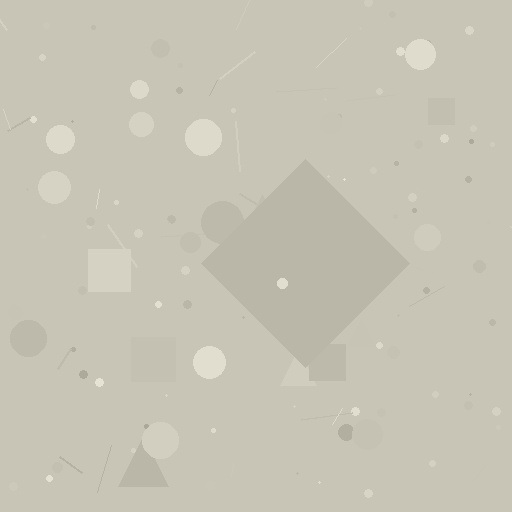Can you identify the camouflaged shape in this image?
The camouflaged shape is a diamond.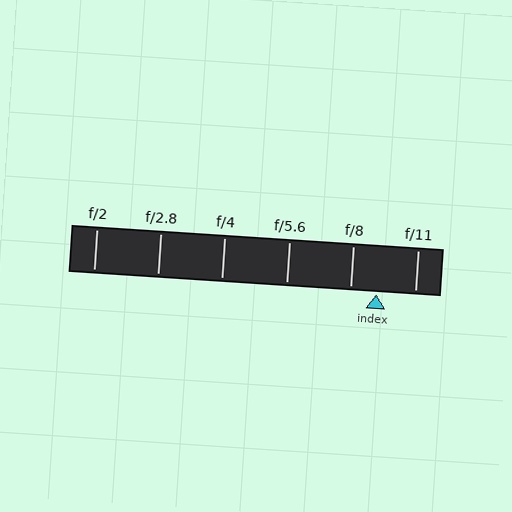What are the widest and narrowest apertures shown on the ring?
The widest aperture shown is f/2 and the narrowest is f/11.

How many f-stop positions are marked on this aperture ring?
There are 6 f-stop positions marked.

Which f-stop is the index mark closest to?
The index mark is closest to f/8.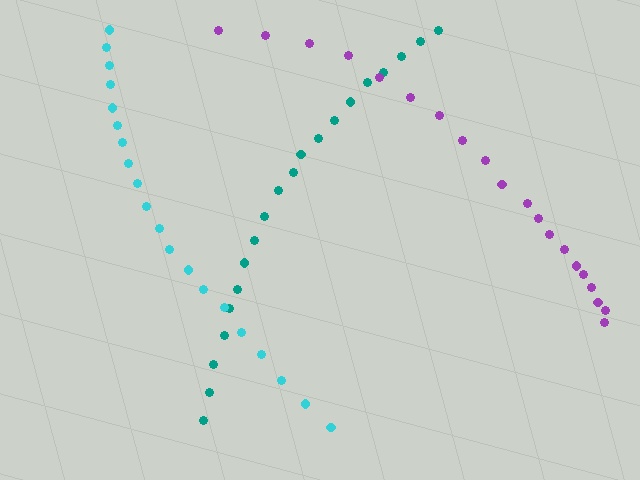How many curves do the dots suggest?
There are 3 distinct paths.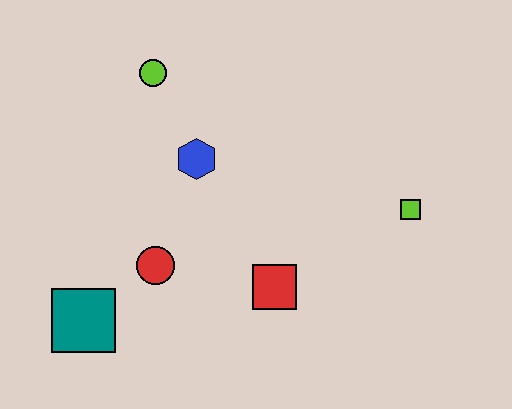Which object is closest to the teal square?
The red circle is closest to the teal square.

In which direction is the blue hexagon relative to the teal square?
The blue hexagon is above the teal square.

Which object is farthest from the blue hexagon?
The lime square is farthest from the blue hexagon.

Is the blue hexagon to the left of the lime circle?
No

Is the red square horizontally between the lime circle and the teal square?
No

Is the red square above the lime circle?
No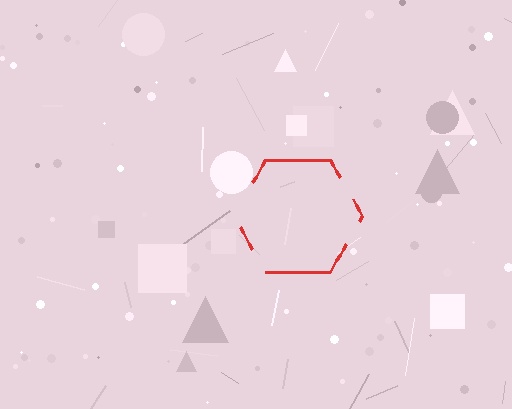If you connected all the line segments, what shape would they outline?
They would outline a hexagon.